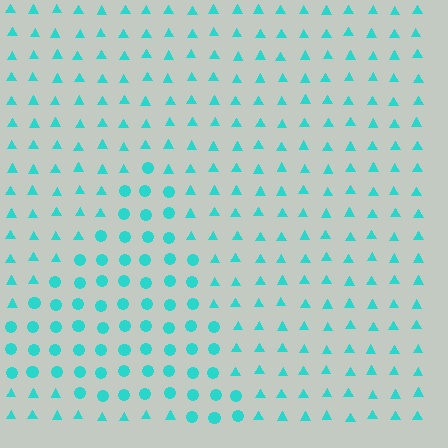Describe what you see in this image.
The image is filled with small cyan elements arranged in a uniform grid. A triangle-shaped region contains circles, while the surrounding area contains triangles. The boundary is defined purely by the change in element shape.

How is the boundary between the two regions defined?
The boundary is defined by a change in element shape: circles inside vs. triangles outside. All elements share the same color and spacing.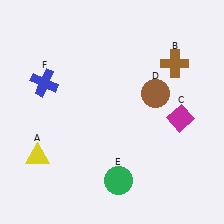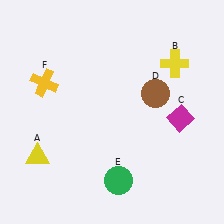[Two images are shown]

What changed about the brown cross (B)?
In Image 1, B is brown. In Image 2, it changed to yellow.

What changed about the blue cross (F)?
In Image 1, F is blue. In Image 2, it changed to yellow.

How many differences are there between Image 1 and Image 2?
There are 2 differences between the two images.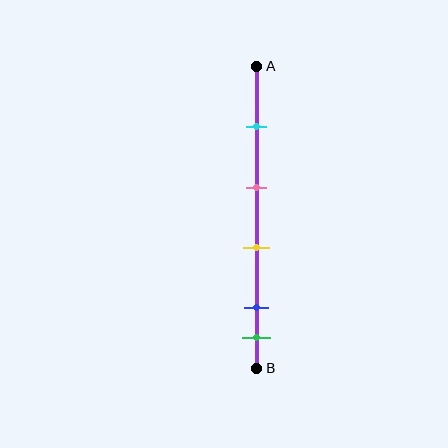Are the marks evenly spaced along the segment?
No, the marks are not evenly spaced.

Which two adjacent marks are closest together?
The blue and green marks are the closest adjacent pair.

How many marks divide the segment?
There are 5 marks dividing the segment.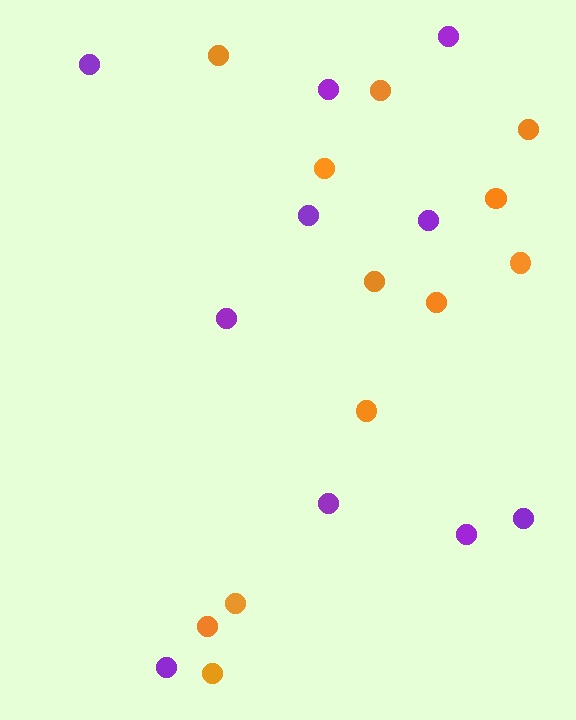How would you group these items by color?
There are 2 groups: one group of purple circles (10) and one group of orange circles (12).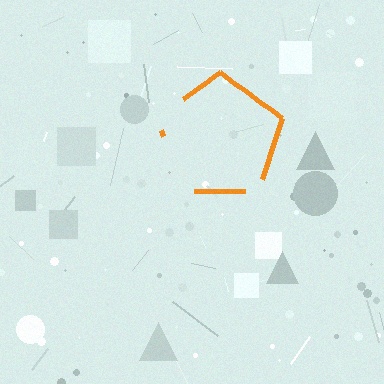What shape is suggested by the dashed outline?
The dashed outline suggests a pentagon.